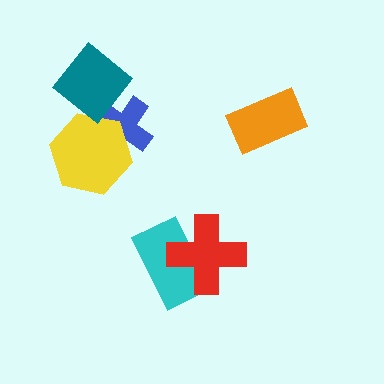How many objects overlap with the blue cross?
2 objects overlap with the blue cross.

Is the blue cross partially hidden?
Yes, it is partially covered by another shape.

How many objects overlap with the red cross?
1 object overlaps with the red cross.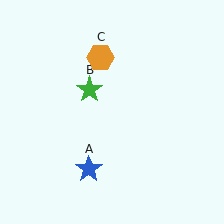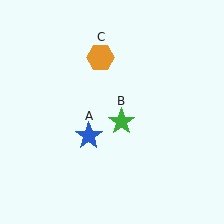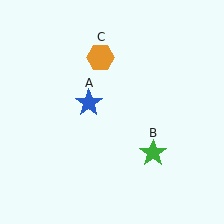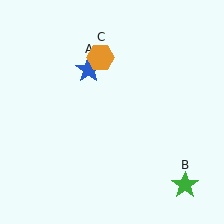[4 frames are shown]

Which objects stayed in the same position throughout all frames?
Orange hexagon (object C) remained stationary.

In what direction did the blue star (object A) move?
The blue star (object A) moved up.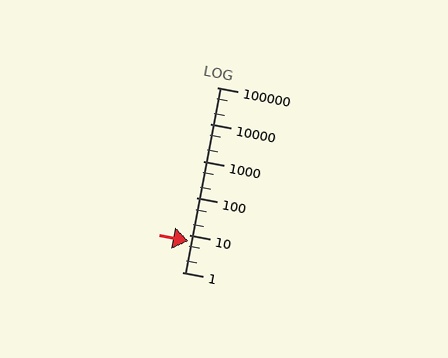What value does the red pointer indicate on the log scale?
The pointer indicates approximately 6.8.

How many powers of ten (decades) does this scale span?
The scale spans 5 decades, from 1 to 100000.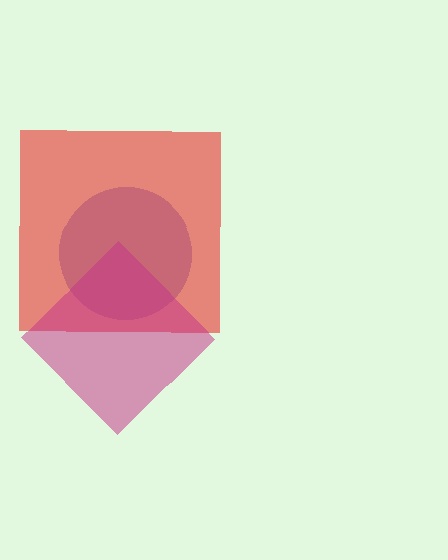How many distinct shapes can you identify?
There are 3 distinct shapes: a blue circle, a red square, a magenta diamond.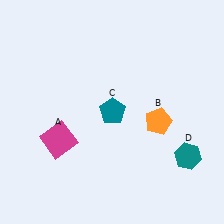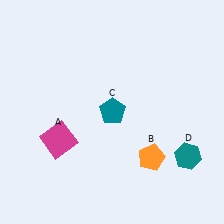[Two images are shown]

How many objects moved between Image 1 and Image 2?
1 object moved between the two images.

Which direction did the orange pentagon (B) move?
The orange pentagon (B) moved down.